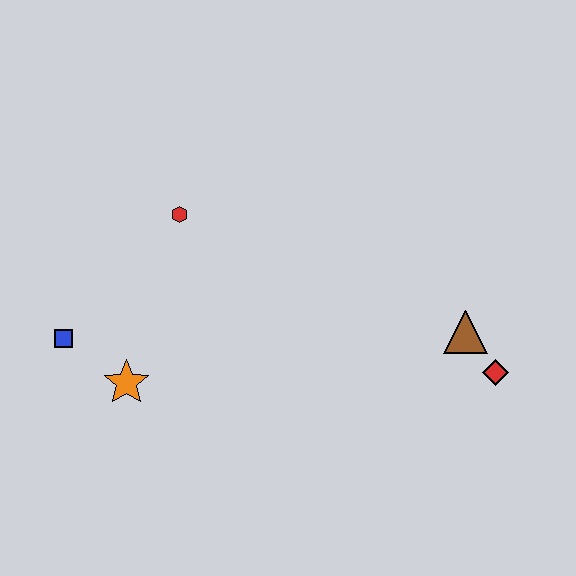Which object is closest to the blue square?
The orange star is closest to the blue square.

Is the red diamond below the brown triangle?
Yes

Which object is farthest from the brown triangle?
The blue square is farthest from the brown triangle.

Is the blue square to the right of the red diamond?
No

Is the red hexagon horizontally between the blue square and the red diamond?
Yes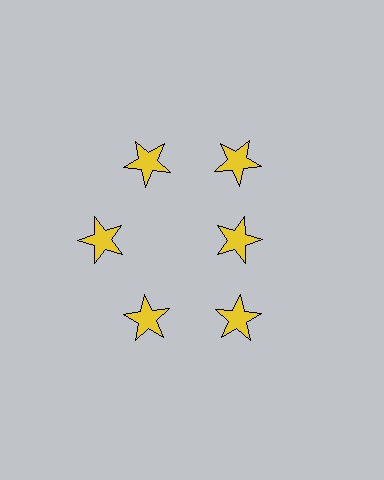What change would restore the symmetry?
The symmetry would be restored by moving it outward, back onto the ring so that all 6 stars sit at equal angles and equal distance from the center.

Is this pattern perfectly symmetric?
No. The 6 yellow stars are arranged in a ring, but one element near the 3 o'clock position is pulled inward toward the center, breaking the 6-fold rotational symmetry.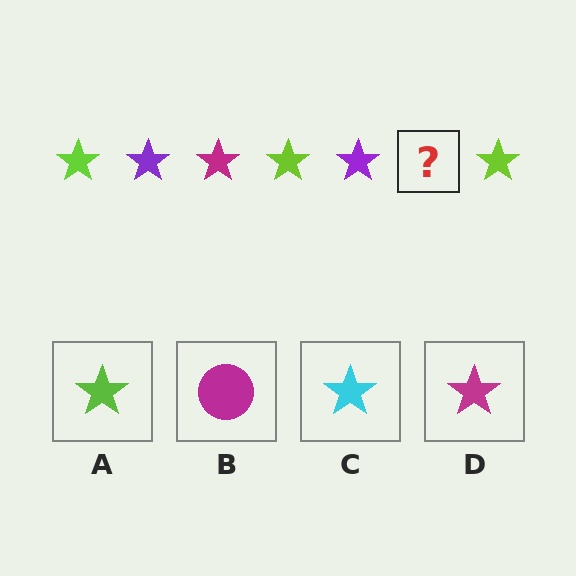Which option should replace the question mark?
Option D.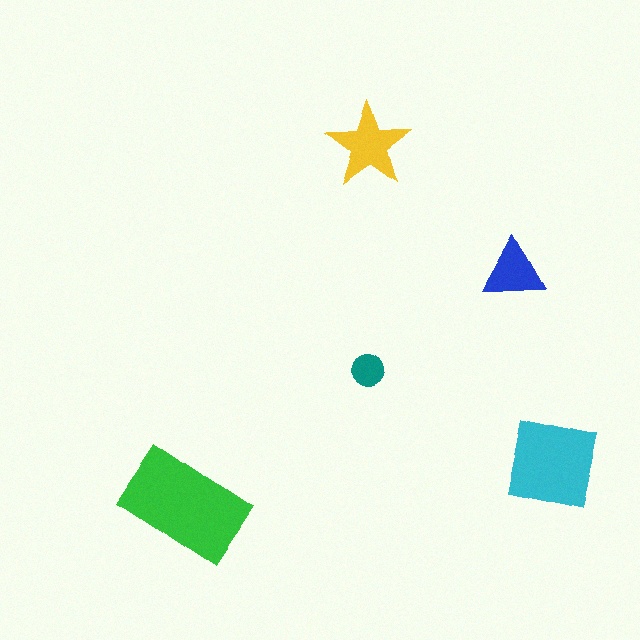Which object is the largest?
The green rectangle.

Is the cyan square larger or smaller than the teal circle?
Larger.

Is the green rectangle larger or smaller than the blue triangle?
Larger.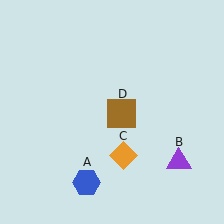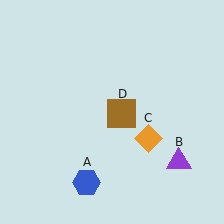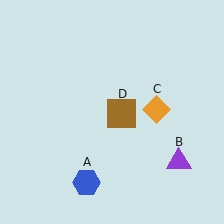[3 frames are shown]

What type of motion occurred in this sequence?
The orange diamond (object C) rotated counterclockwise around the center of the scene.